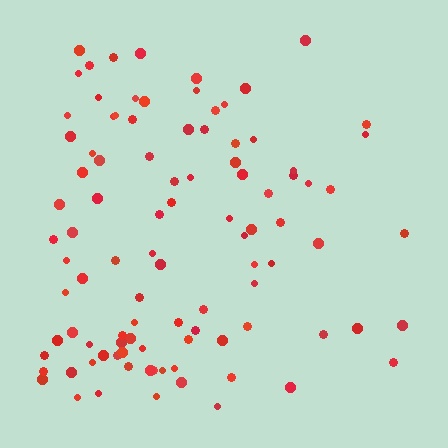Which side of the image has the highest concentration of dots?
The left.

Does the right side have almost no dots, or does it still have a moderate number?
Still a moderate number, just noticeably fewer than the left.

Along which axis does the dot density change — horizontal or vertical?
Horizontal.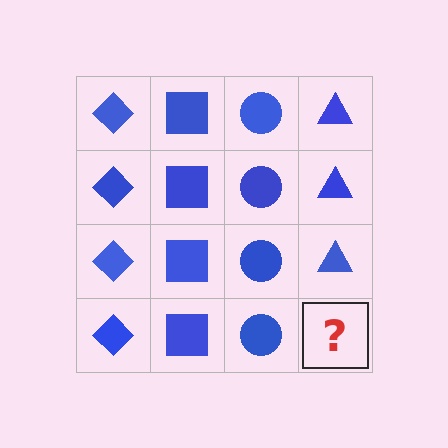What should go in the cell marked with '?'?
The missing cell should contain a blue triangle.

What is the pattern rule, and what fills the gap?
The rule is that each column has a consistent shape. The gap should be filled with a blue triangle.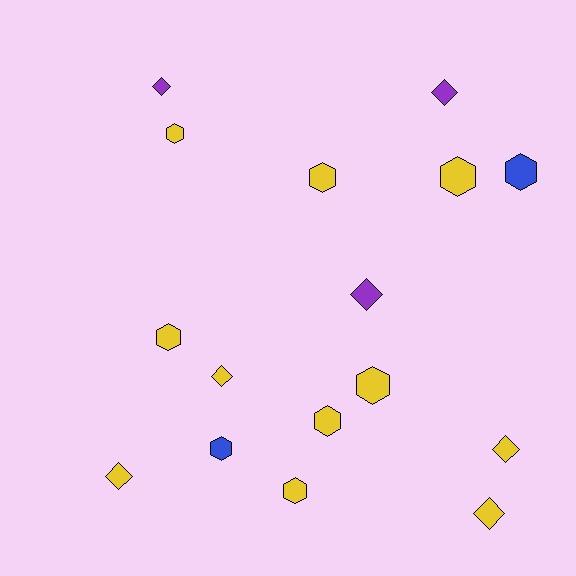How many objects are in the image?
There are 16 objects.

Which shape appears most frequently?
Hexagon, with 9 objects.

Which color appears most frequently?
Yellow, with 11 objects.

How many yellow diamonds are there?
There are 4 yellow diamonds.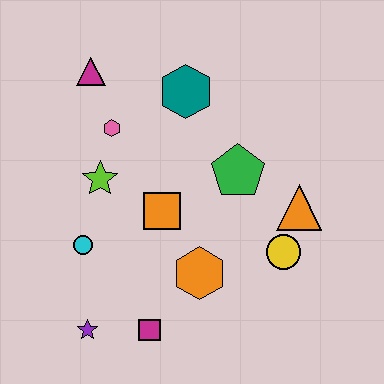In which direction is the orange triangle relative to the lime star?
The orange triangle is to the right of the lime star.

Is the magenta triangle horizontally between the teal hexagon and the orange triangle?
No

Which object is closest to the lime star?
The pink hexagon is closest to the lime star.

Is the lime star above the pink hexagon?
No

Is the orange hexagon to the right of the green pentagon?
No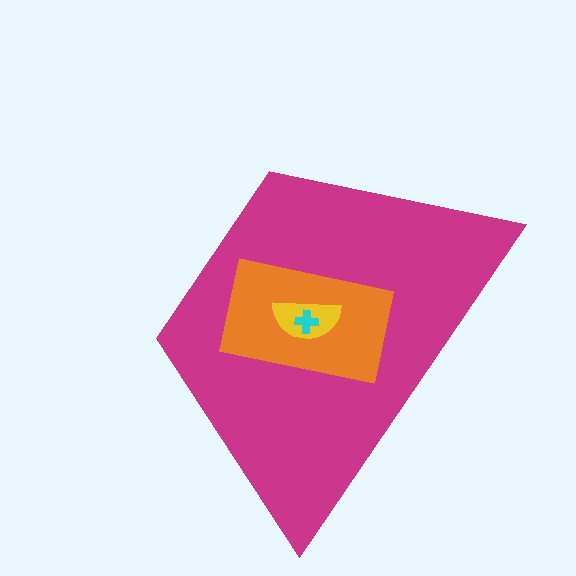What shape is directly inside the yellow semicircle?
The cyan cross.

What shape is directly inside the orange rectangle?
The yellow semicircle.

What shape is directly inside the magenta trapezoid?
The orange rectangle.